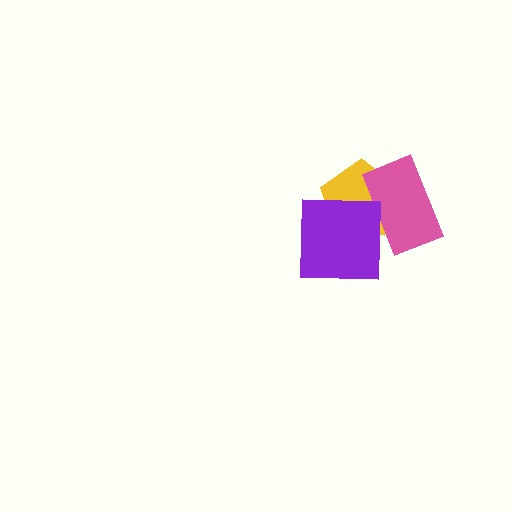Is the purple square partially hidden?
No, no other shape covers it.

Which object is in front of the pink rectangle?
The purple square is in front of the pink rectangle.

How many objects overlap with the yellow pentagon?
2 objects overlap with the yellow pentagon.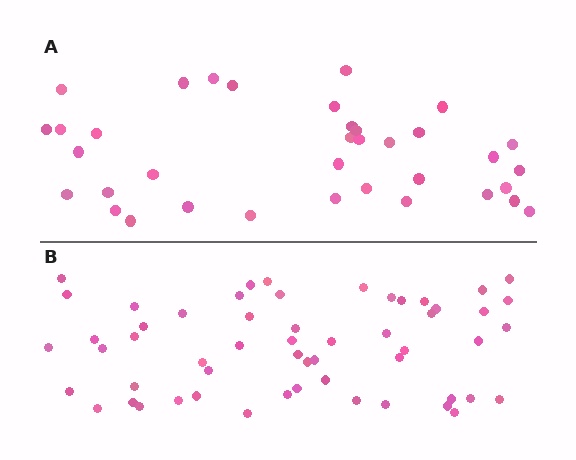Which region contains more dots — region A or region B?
Region B (the bottom region) has more dots.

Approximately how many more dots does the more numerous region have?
Region B has approximately 20 more dots than region A.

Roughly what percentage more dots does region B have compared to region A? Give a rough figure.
About 55% more.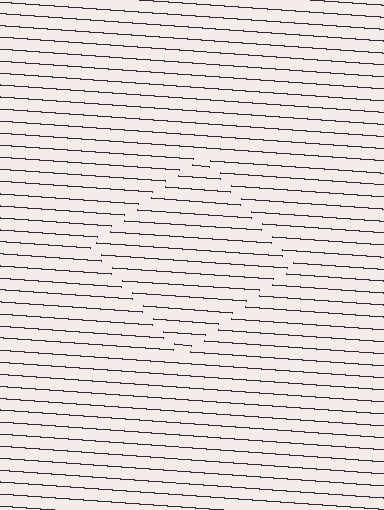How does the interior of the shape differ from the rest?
The interior of the shape contains the same grating, shifted by half a period — the contour is defined by the phase discontinuity where line-ends from the inner and outer gratings abut.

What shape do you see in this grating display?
An illusory square. The interior of the shape contains the same grating, shifted by half a period — the contour is defined by the phase discontinuity where line-ends from the inner and outer gratings abut.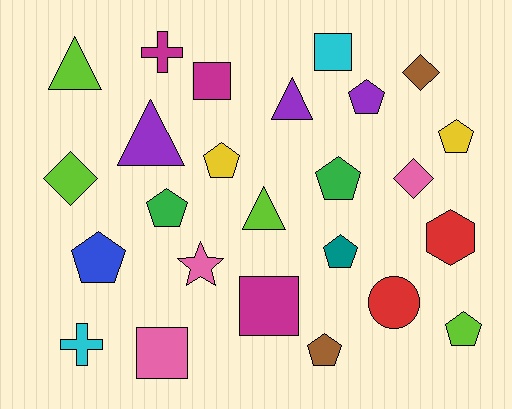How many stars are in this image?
There is 1 star.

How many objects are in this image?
There are 25 objects.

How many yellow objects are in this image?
There are 2 yellow objects.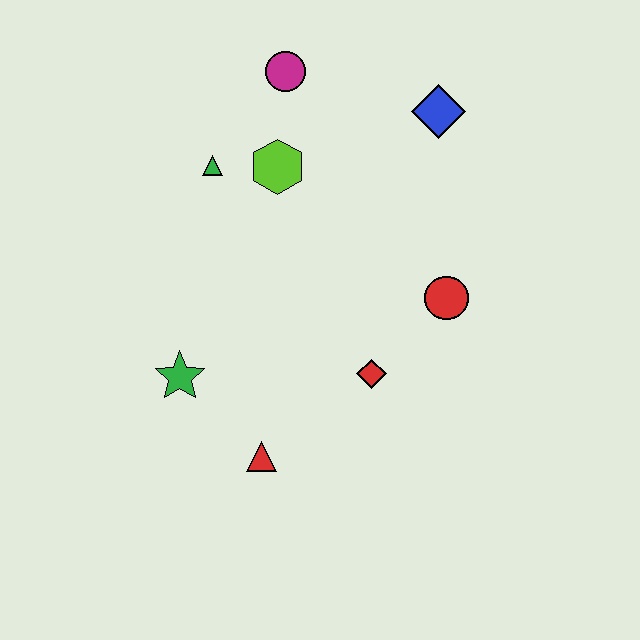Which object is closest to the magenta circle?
The lime hexagon is closest to the magenta circle.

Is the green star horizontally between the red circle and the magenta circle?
No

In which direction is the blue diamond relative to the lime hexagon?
The blue diamond is to the right of the lime hexagon.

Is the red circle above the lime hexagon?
No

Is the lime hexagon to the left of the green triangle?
No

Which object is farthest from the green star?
The blue diamond is farthest from the green star.